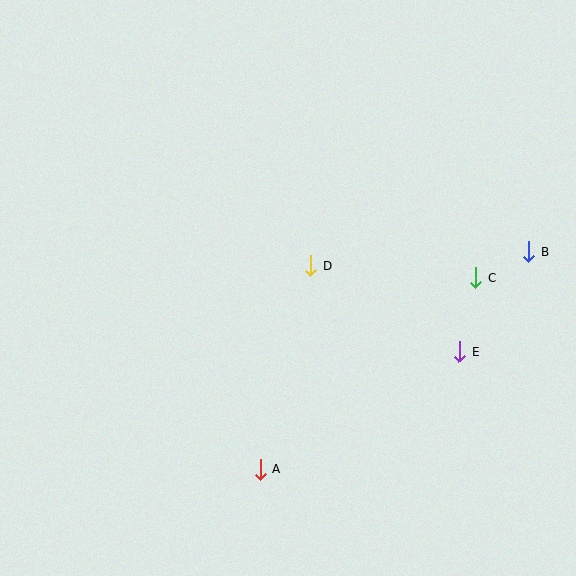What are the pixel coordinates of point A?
Point A is at (260, 469).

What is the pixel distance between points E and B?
The distance between E and B is 123 pixels.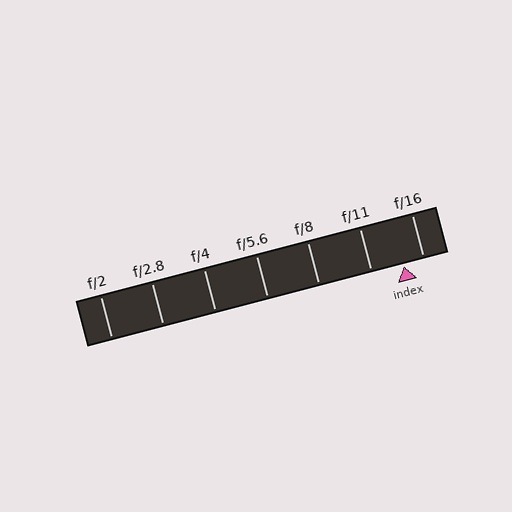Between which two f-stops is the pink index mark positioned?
The index mark is between f/11 and f/16.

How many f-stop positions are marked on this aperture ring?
There are 7 f-stop positions marked.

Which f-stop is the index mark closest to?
The index mark is closest to f/16.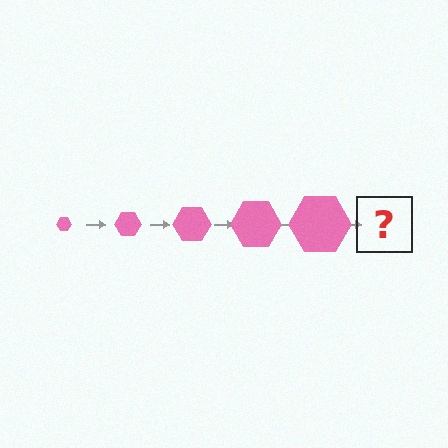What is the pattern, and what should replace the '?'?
The pattern is that the hexagon gets progressively larger each step. The '?' should be a pink hexagon, larger than the previous one.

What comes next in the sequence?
The next element should be a pink hexagon, larger than the previous one.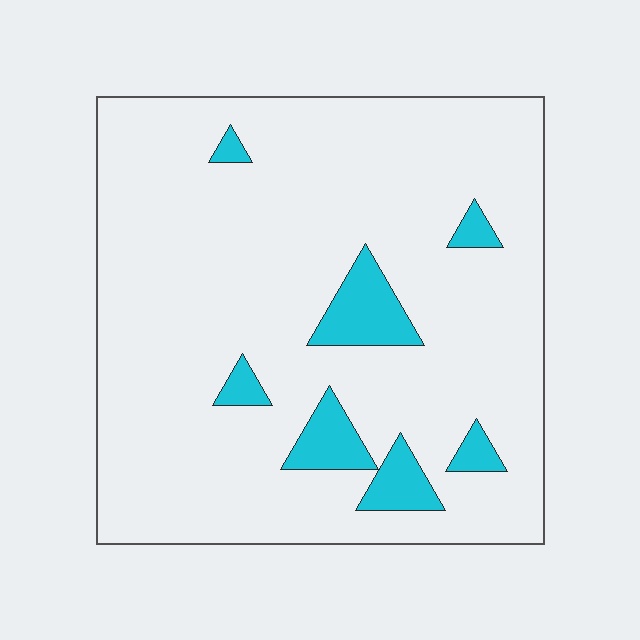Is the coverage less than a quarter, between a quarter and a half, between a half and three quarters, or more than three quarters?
Less than a quarter.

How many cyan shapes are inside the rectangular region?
7.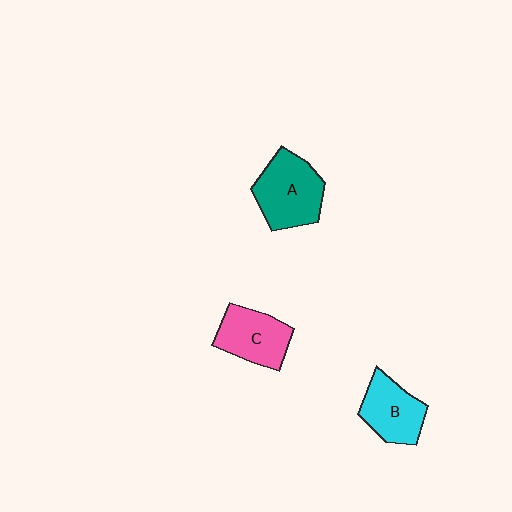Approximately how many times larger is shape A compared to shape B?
Approximately 1.3 times.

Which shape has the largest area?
Shape A (teal).